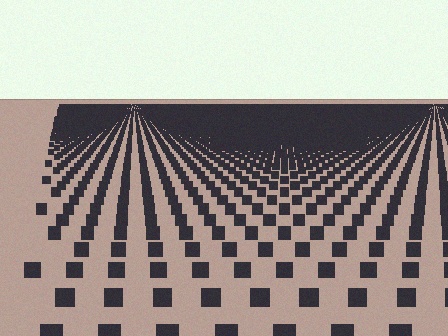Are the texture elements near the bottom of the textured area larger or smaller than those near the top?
Larger. Near the bottom, elements are closer to the viewer and appear at a bigger on-screen size.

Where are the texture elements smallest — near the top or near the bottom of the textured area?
Near the top.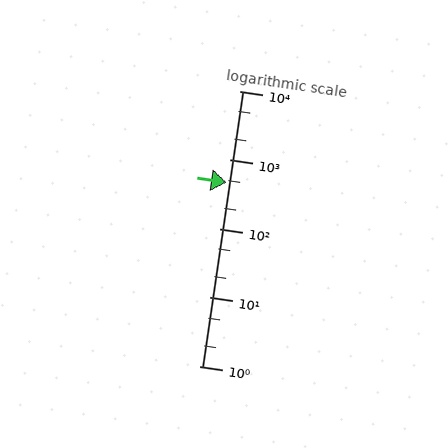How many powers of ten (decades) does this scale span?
The scale spans 4 decades, from 1 to 10000.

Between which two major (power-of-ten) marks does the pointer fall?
The pointer is between 100 and 1000.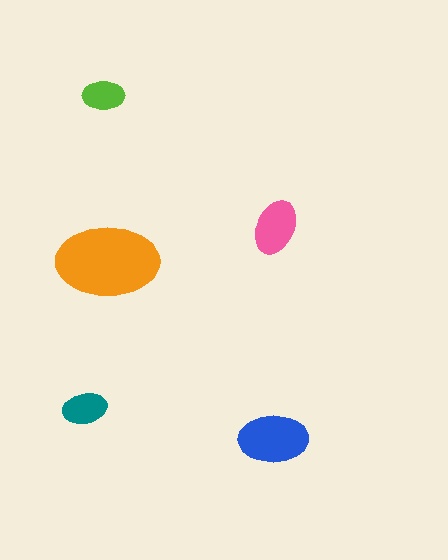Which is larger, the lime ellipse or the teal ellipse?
The teal one.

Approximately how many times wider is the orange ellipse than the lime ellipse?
About 2.5 times wider.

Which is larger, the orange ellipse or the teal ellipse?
The orange one.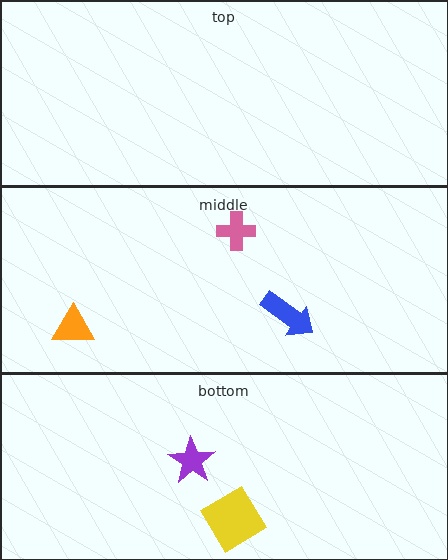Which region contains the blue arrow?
The middle region.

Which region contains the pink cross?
The middle region.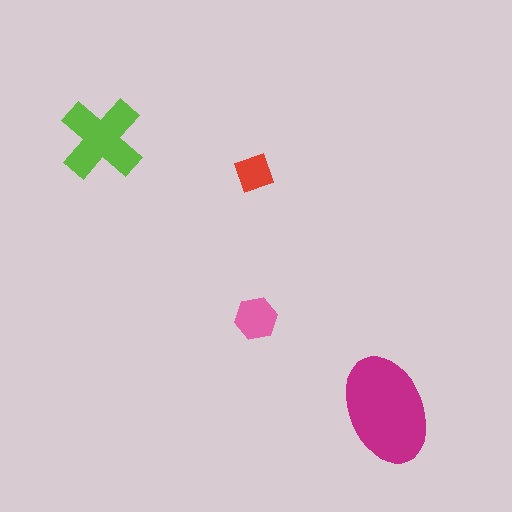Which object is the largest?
The magenta ellipse.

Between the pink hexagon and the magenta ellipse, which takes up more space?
The magenta ellipse.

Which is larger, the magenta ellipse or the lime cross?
The magenta ellipse.